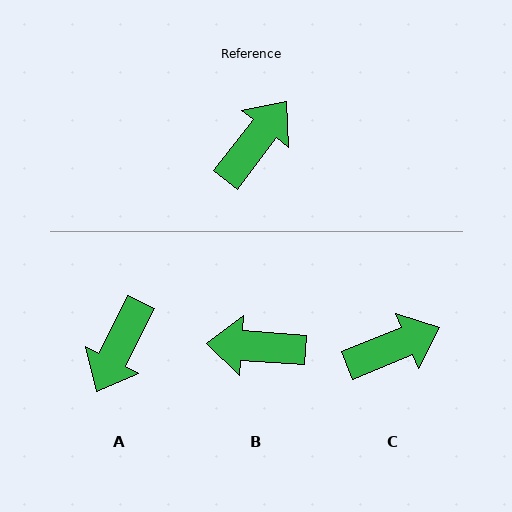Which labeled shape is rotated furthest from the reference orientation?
A, about 169 degrees away.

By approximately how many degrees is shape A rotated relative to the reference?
Approximately 169 degrees clockwise.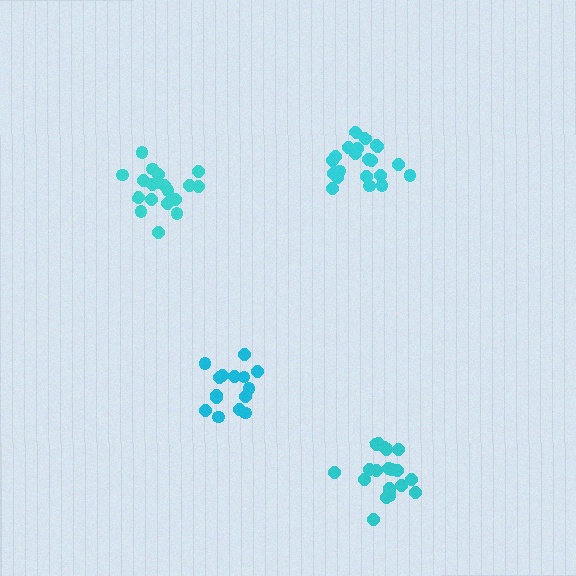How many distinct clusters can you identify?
There are 4 distinct clusters.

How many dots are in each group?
Group 1: 21 dots, Group 2: 15 dots, Group 3: 19 dots, Group 4: 21 dots (76 total).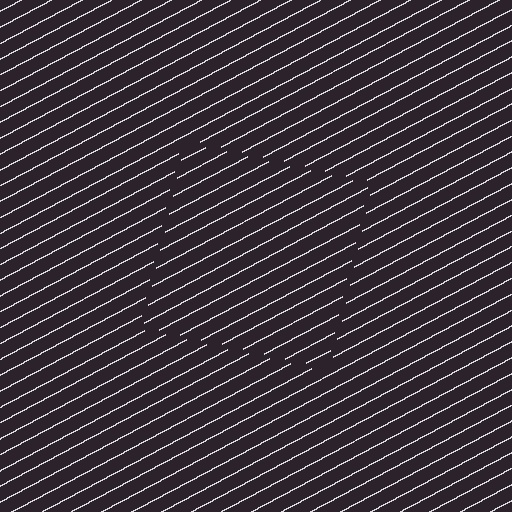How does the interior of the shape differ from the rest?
The interior of the shape contains the same grating, shifted by half a period — the contour is defined by the phase discontinuity where line-ends from the inner and outer gratings abut.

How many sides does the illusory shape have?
4 sides — the line-ends trace a square.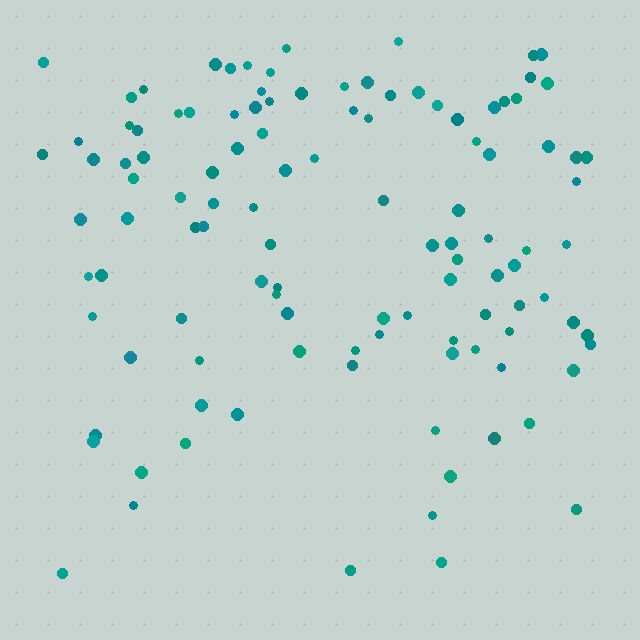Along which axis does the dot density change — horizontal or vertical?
Vertical.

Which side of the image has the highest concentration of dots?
The top.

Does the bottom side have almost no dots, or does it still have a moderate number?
Still a moderate number, just noticeably fewer than the top.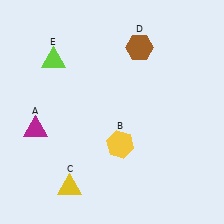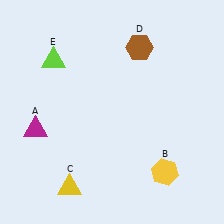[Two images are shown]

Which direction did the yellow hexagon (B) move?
The yellow hexagon (B) moved right.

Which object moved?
The yellow hexagon (B) moved right.